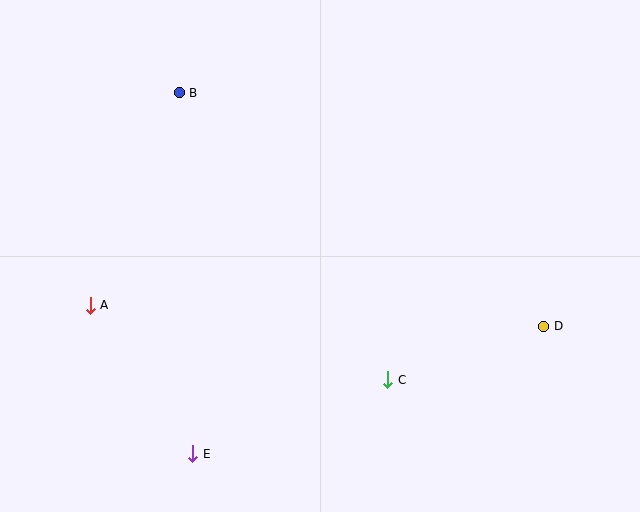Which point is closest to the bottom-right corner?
Point D is closest to the bottom-right corner.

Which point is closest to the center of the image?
Point C at (388, 380) is closest to the center.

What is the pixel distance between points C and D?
The distance between C and D is 165 pixels.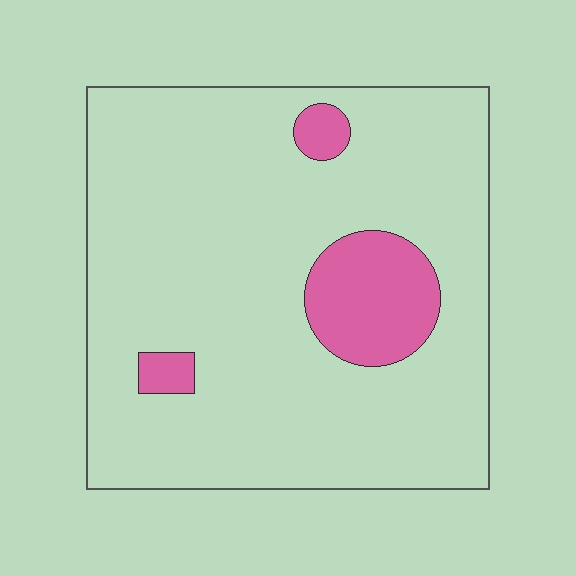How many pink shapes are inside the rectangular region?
3.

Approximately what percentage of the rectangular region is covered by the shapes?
Approximately 10%.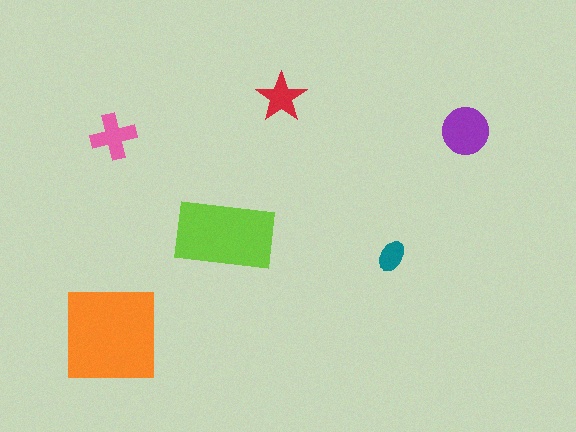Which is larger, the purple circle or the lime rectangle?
The lime rectangle.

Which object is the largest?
The orange square.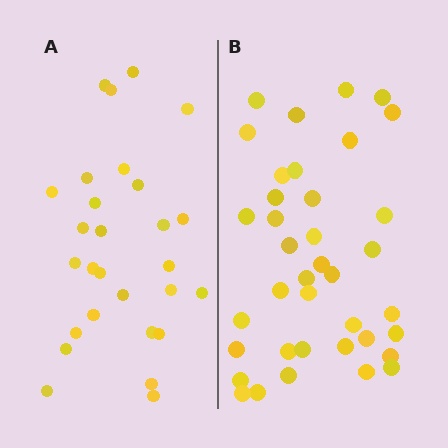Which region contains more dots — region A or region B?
Region B (the right region) has more dots.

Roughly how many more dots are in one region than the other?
Region B has roughly 10 or so more dots than region A.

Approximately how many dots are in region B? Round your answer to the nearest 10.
About 40 dots. (The exact count is 38, which rounds to 40.)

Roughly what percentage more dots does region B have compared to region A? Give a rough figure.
About 35% more.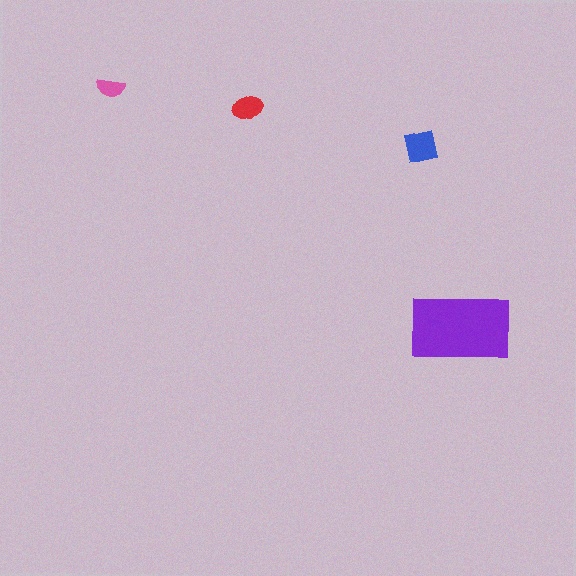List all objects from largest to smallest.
The purple rectangle, the blue square, the red ellipse, the pink semicircle.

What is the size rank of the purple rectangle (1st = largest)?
1st.